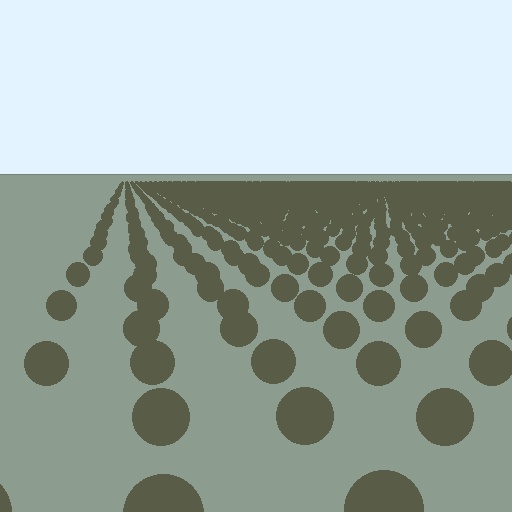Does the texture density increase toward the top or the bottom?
Density increases toward the top.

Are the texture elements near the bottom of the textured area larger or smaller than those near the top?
Larger. Near the bottom, elements are closer to the viewer and appear at a bigger on-screen size.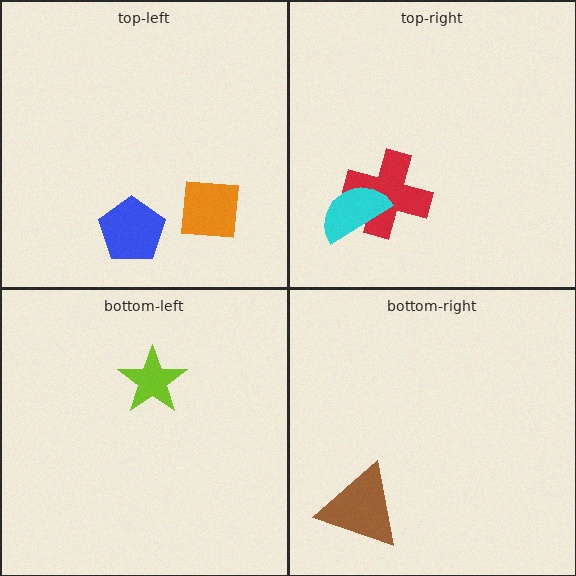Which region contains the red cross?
The top-right region.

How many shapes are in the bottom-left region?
1.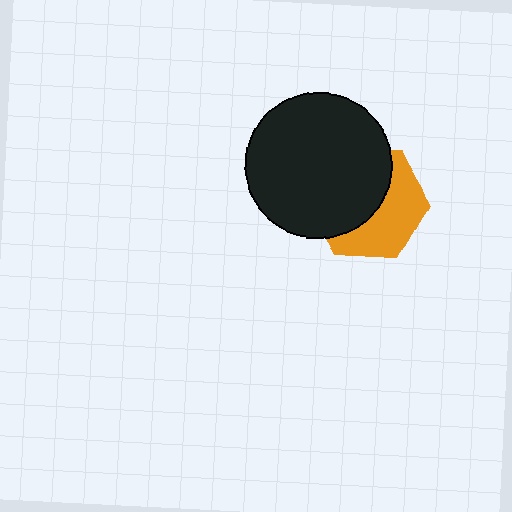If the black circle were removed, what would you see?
You would see the complete orange hexagon.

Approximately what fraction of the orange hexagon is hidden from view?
Roughly 53% of the orange hexagon is hidden behind the black circle.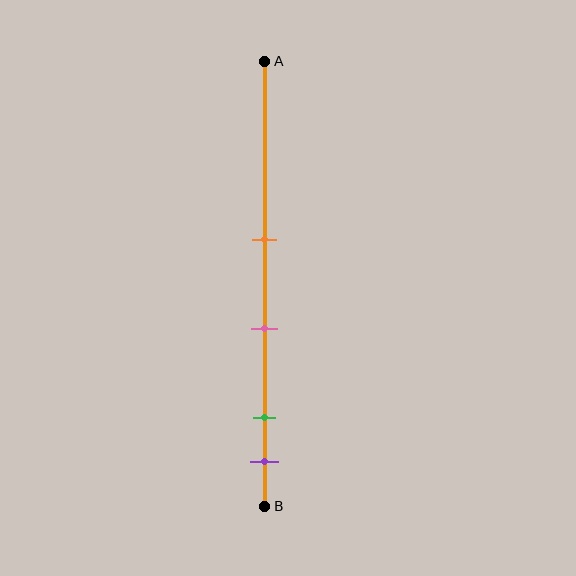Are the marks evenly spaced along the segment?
No, the marks are not evenly spaced.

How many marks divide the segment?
There are 4 marks dividing the segment.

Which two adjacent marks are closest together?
The green and purple marks are the closest adjacent pair.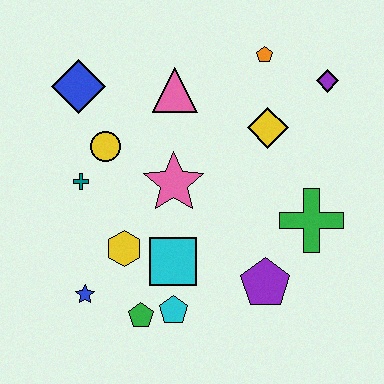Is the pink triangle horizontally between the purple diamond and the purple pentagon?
No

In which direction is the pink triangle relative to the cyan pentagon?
The pink triangle is above the cyan pentagon.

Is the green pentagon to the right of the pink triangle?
No